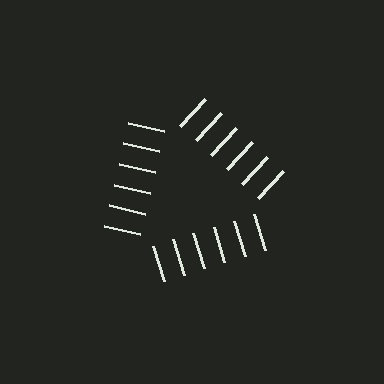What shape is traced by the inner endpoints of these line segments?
An illusory triangle — the line segments terminate on its edges but no continuous stroke is drawn.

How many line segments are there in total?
18 — 6 along each of the 3 edges.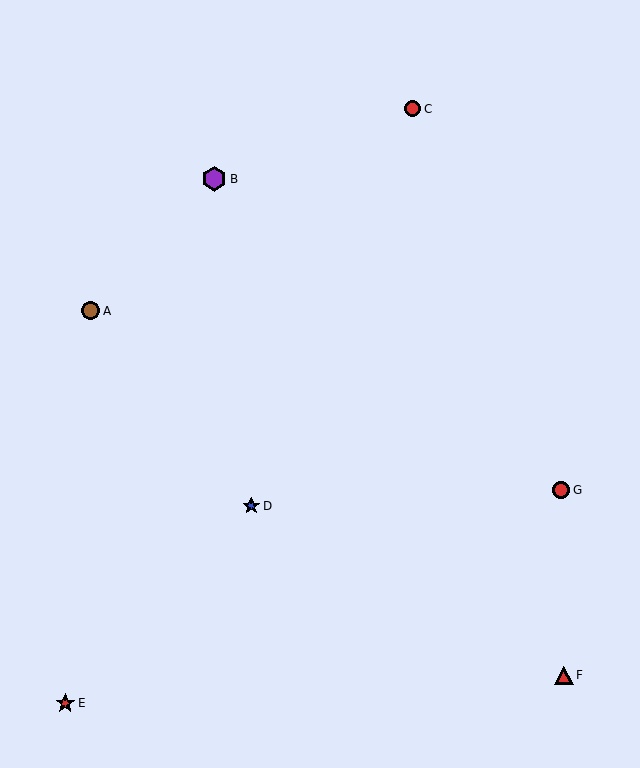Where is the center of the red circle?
The center of the red circle is at (561, 490).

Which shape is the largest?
The purple hexagon (labeled B) is the largest.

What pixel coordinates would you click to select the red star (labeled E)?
Click at (65, 703) to select the red star E.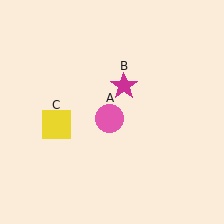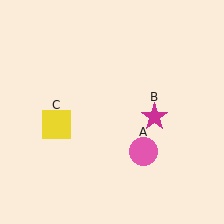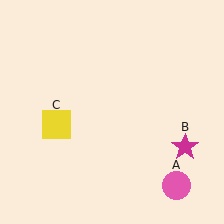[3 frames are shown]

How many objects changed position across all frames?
2 objects changed position: pink circle (object A), magenta star (object B).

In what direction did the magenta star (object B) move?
The magenta star (object B) moved down and to the right.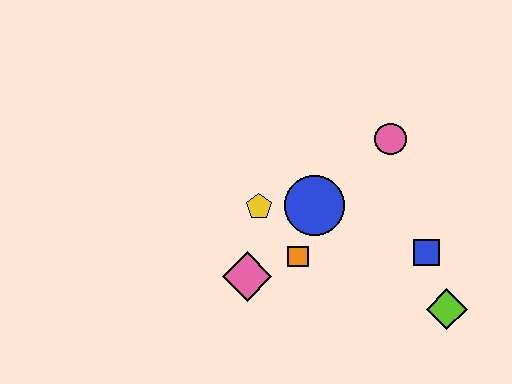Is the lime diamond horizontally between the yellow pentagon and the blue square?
No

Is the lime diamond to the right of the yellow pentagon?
Yes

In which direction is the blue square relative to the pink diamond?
The blue square is to the right of the pink diamond.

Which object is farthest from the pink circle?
The pink diamond is farthest from the pink circle.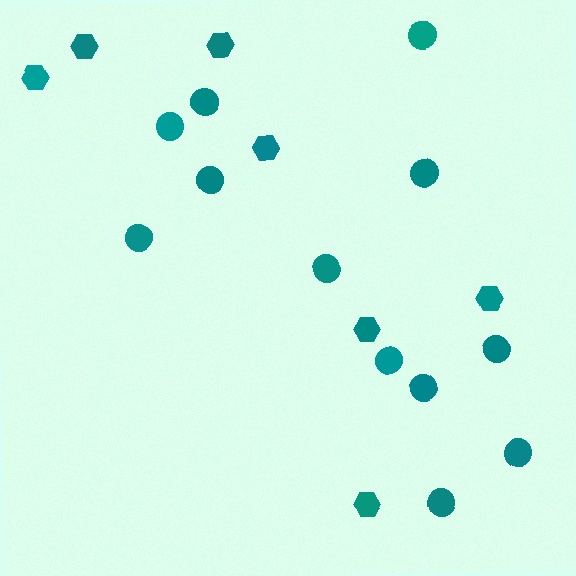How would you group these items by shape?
There are 2 groups: one group of hexagons (7) and one group of circles (12).